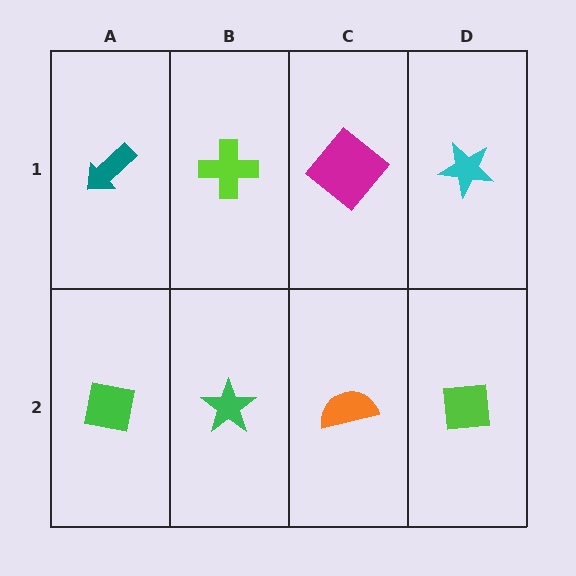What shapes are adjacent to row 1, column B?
A green star (row 2, column B), a teal arrow (row 1, column A), a magenta diamond (row 1, column C).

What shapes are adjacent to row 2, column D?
A cyan star (row 1, column D), an orange semicircle (row 2, column C).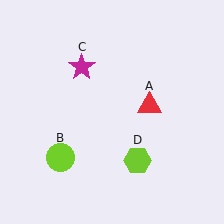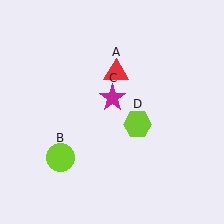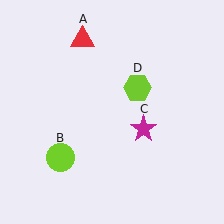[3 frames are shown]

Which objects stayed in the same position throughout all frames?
Lime circle (object B) remained stationary.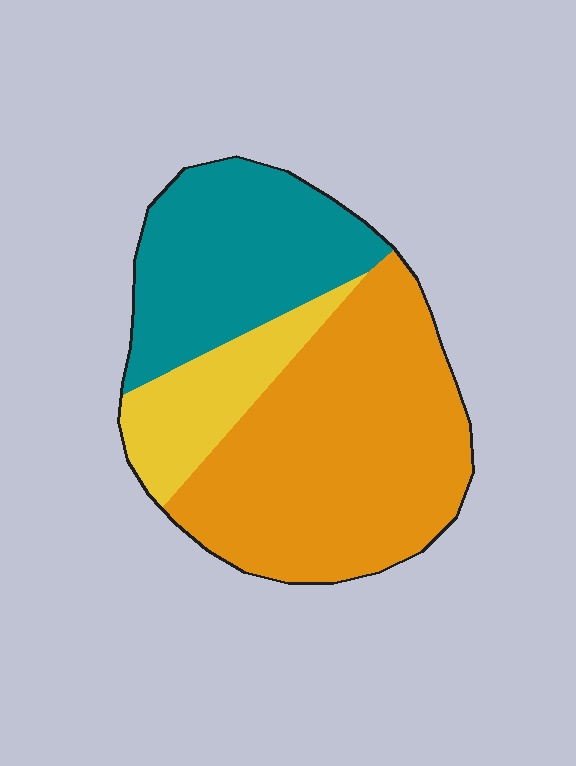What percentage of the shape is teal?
Teal takes up about one third (1/3) of the shape.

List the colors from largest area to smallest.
From largest to smallest: orange, teal, yellow.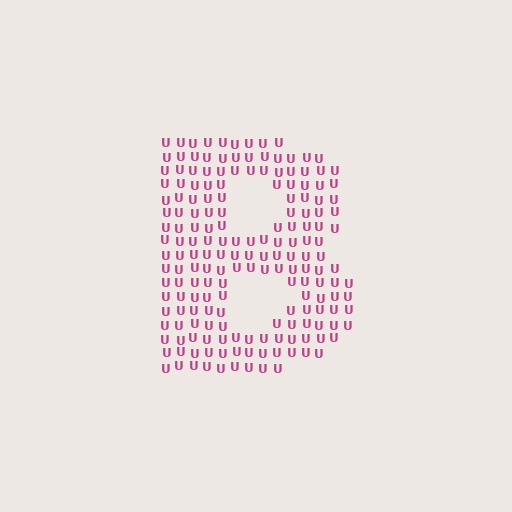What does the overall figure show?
The overall figure shows the letter B.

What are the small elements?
The small elements are letter U's.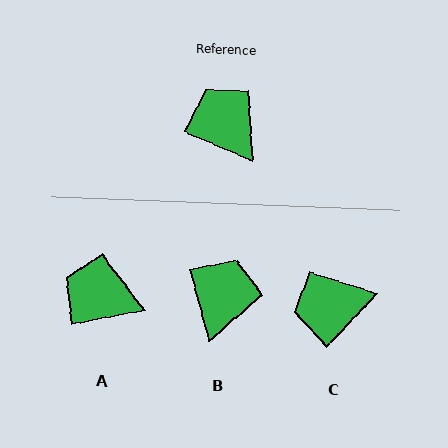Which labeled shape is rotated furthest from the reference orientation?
C, about 69 degrees away.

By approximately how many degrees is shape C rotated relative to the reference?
Approximately 69 degrees counter-clockwise.